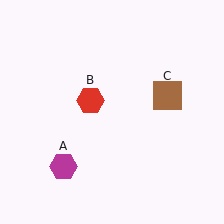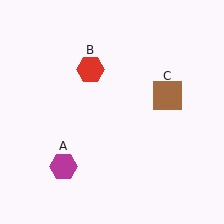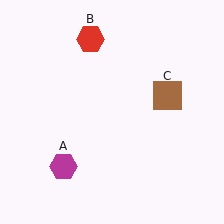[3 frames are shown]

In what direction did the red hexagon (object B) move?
The red hexagon (object B) moved up.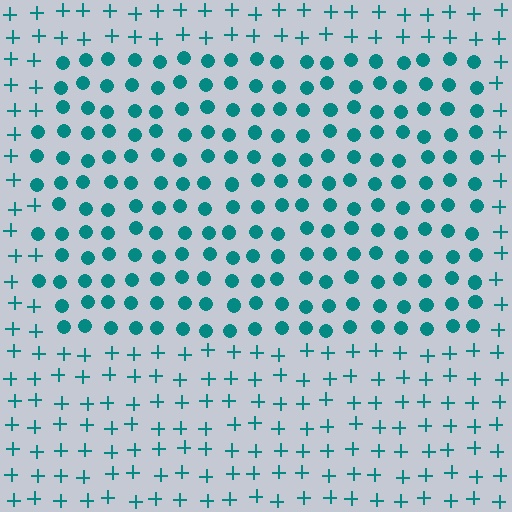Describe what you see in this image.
The image is filled with small teal elements arranged in a uniform grid. A rectangle-shaped region contains circles, while the surrounding area contains plus signs. The boundary is defined purely by the change in element shape.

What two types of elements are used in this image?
The image uses circles inside the rectangle region and plus signs outside it.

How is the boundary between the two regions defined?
The boundary is defined by a change in element shape: circles inside vs. plus signs outside. All elements share the same color and spacing.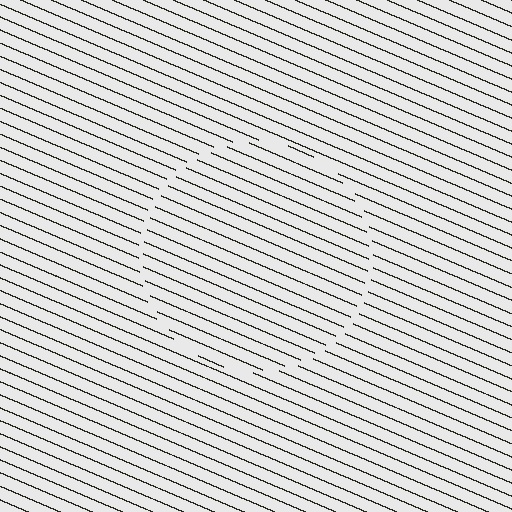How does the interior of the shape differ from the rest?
The interior of the shape contains the same grating, shifted by half a period — the contour is defined by the phase discontinuity where line-ends from the inner and outer gratings abut.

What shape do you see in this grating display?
An illusory circle. The interior of the shape contains the same grating, shifted by half a period — the contour is defined by the phase discontinuity where line-ends from the inner and outer gratings abut.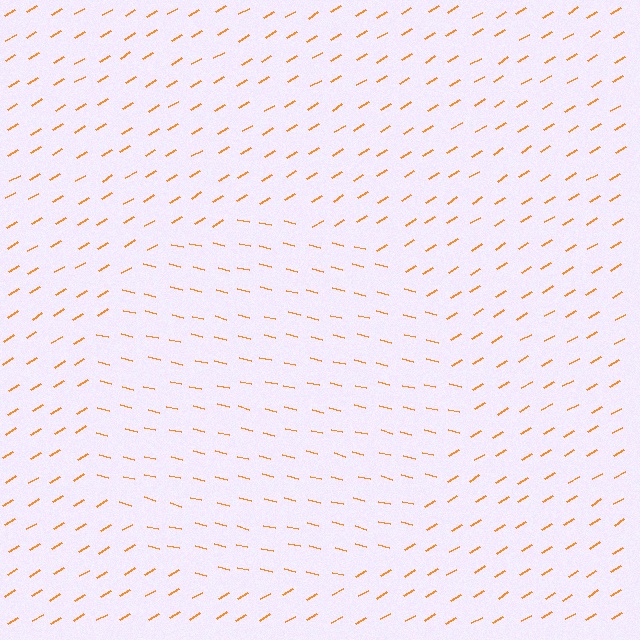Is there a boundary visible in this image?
Yes, there is a texture boundary formed by a change in line orientation.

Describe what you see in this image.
The image is filled with small orange line segments. A circle region in the image has lines oriented differently from the surrounding lines, creating a visible texture boundary.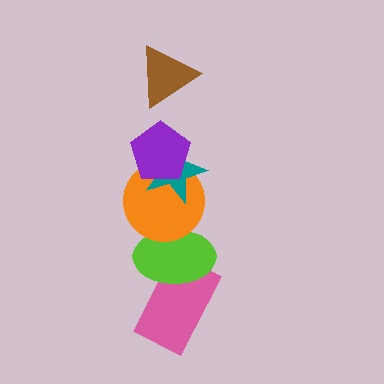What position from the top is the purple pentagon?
The purple pentagon is 2nd from the top.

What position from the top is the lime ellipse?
The lime ellipse is 5th from the top.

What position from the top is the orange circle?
The orange circle is 4th from the top.